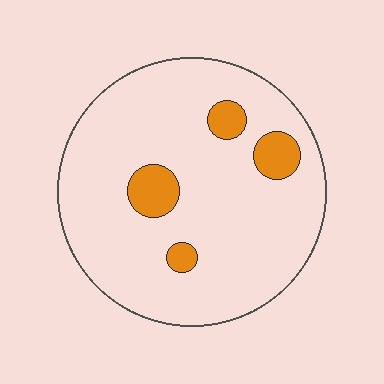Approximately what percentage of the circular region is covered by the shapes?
Approximately 10%.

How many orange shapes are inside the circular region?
4.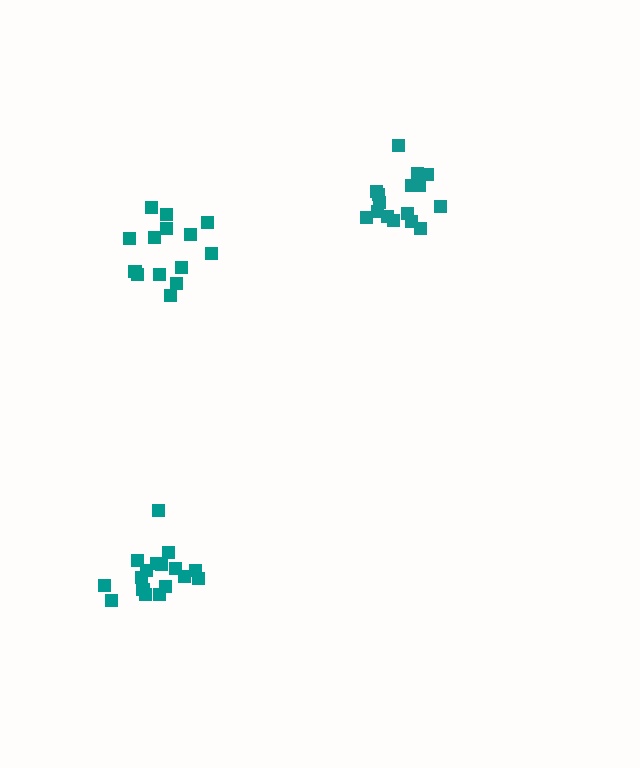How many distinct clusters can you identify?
There are 3 distinct clusters.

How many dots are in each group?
Group 1: 16 dots, Group 2: 14 dots, Group 3: 17 dots (47 total).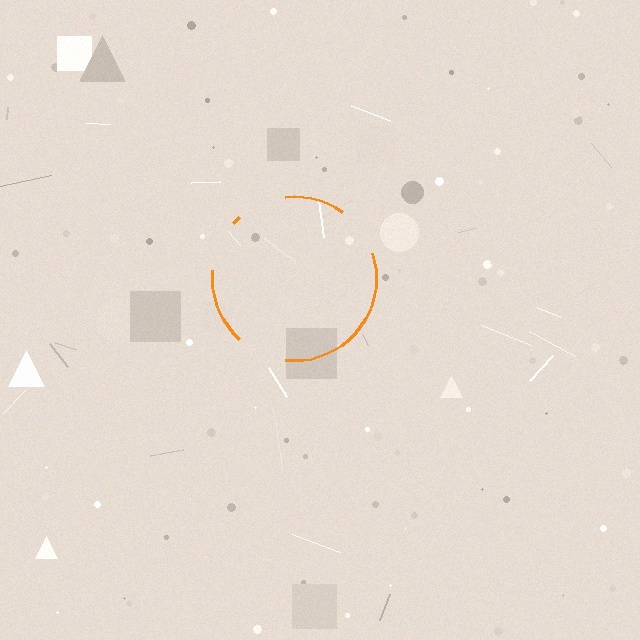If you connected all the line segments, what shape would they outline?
They would outline a circle.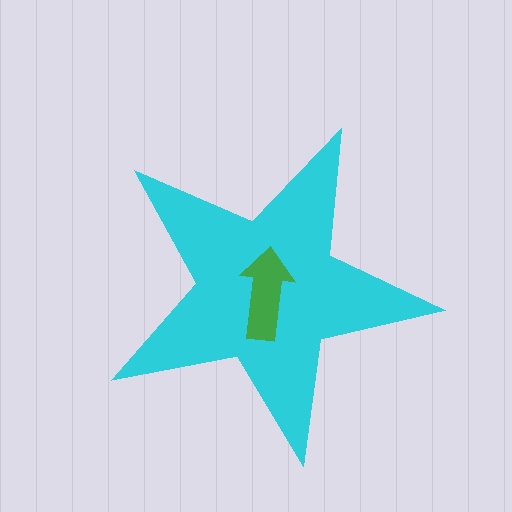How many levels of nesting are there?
2.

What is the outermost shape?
The cyan star.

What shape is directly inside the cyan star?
The green arrow.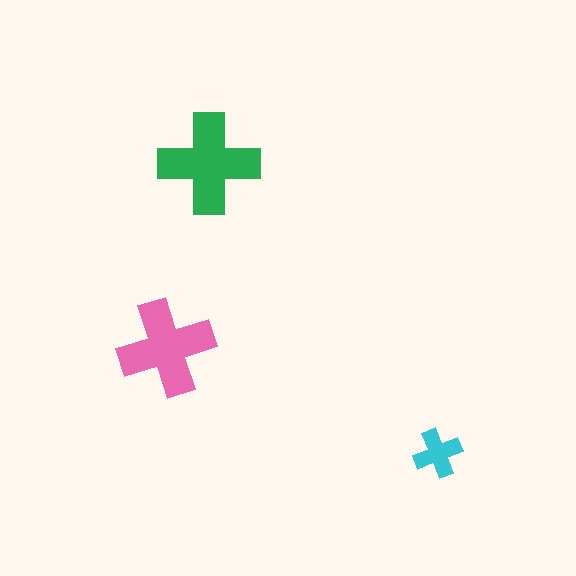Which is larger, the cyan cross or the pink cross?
The pink one.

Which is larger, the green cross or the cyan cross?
The green one.